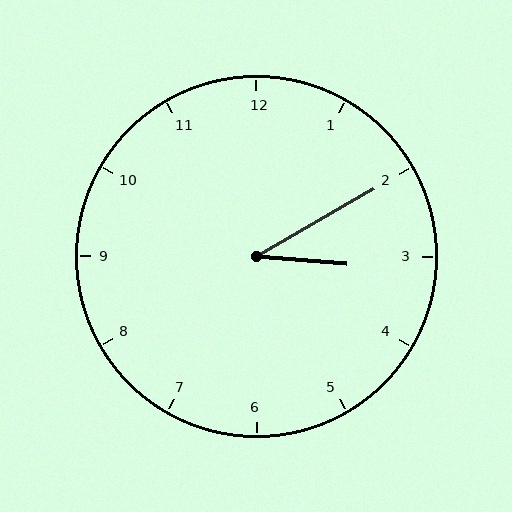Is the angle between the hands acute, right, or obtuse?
It is acute.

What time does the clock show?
3:10.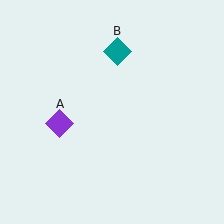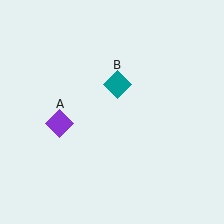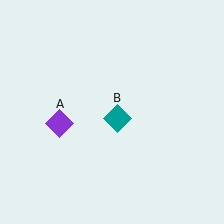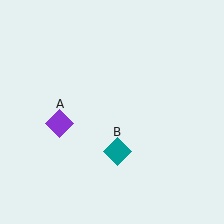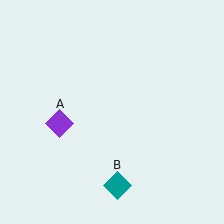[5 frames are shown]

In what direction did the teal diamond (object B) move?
The teal diamond (object B) moved down.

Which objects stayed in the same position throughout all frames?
Purple diamond (object A) remained stationary.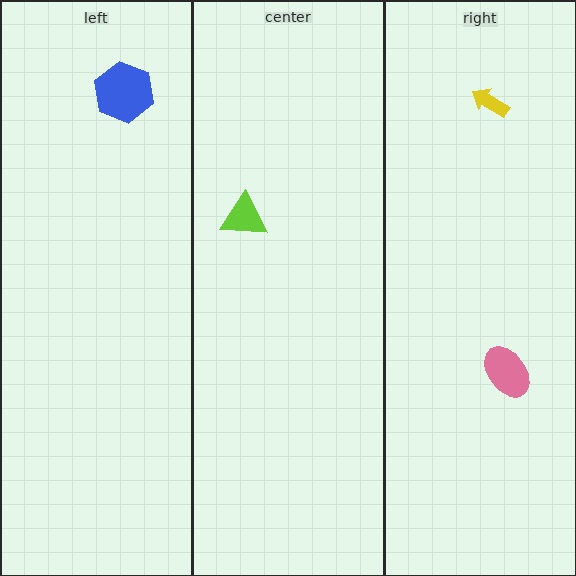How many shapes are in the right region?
2.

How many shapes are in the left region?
1.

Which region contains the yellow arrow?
The right region.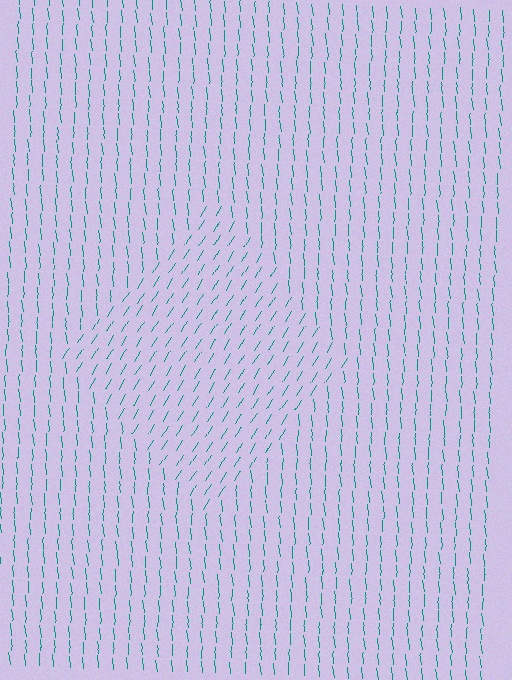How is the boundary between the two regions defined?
The boundary is defined purely by a change in line orientation (approximately 37 degrees difference). All lines are the same color and thickness.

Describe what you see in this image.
The image is filled with small teal line segments. A diamond region in the image has lines oriented differently from the surrounding lines, creating a visible texture boundary.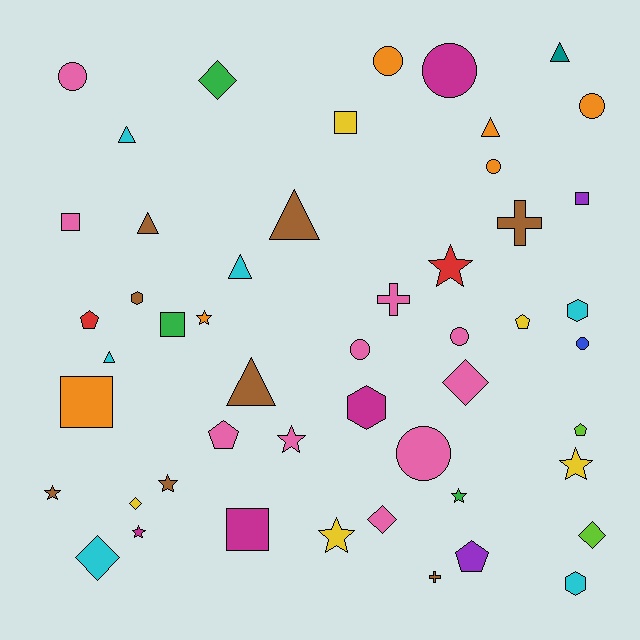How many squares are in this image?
There are 6 squares.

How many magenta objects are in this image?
There are 4 magenta objects.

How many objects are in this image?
There are 50 objects.